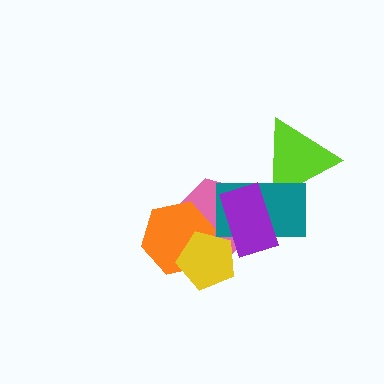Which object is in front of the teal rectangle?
The purple rectangle is in front of the teal rectangle.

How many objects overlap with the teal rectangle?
3 objects overlap with the teal rectangle.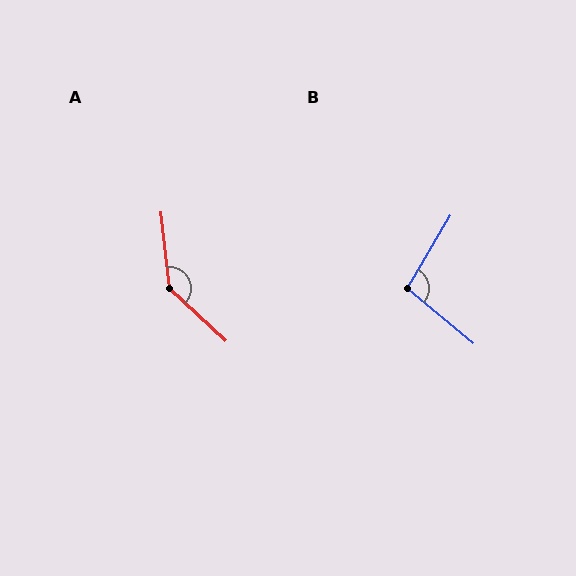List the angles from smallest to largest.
B (99°), A (139°).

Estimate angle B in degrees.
Approximately 99 degrees.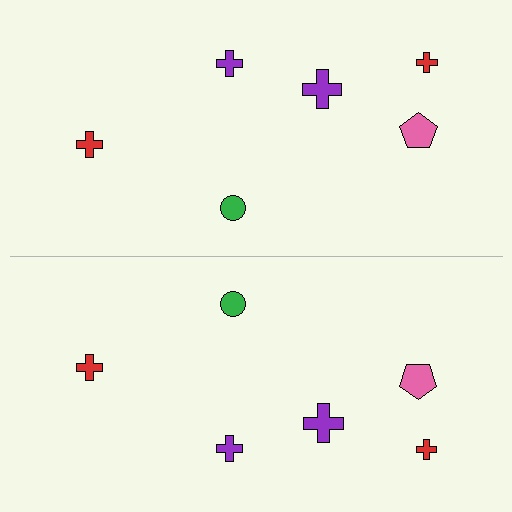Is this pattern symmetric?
Yes, this pattern has bilateral (reflection) symmetry.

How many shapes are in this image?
There are 12 shapes in this image.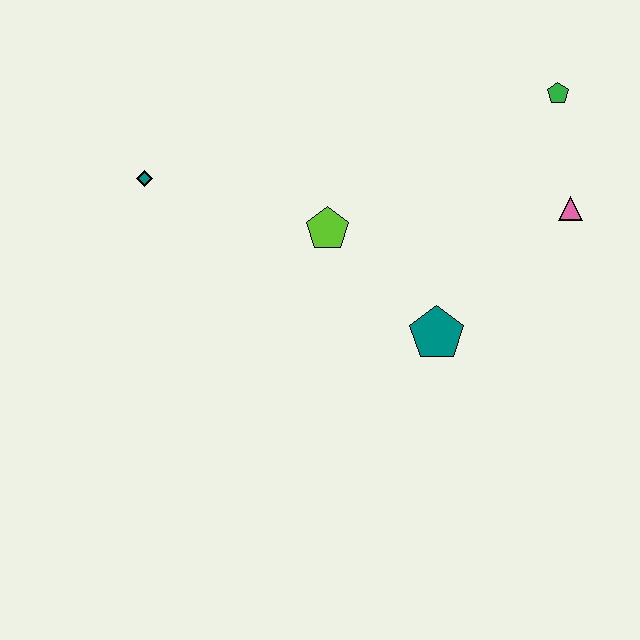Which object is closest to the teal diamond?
The lime pentagon is closest to the teal diamond.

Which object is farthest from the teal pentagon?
The teal diamond is farthest from the teal pentagon.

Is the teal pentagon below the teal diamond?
Yes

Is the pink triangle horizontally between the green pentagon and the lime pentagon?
No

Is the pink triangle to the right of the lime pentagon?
Yes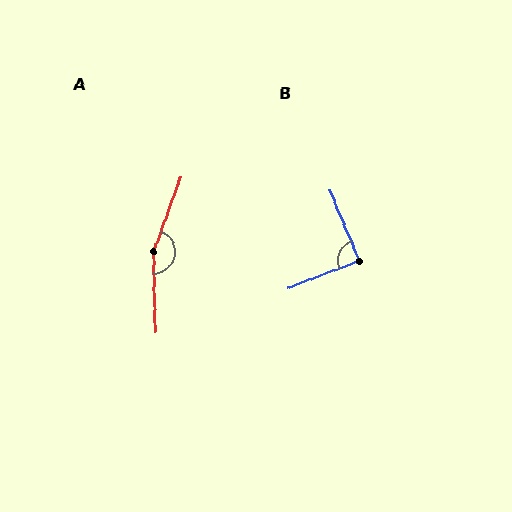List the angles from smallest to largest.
B (88°), A (158°).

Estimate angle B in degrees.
Approximately 88 degrees.